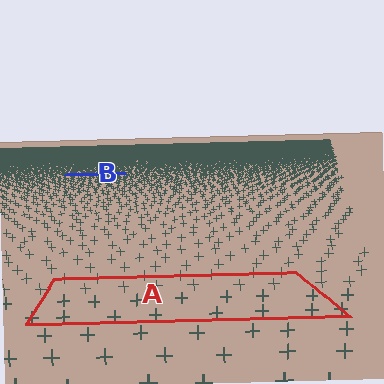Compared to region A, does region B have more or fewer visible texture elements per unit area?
Region B has more texture elements per unit area — they are packed more densely because it is farther away.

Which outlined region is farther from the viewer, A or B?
Region B is farther from the viewer — the texture elements inside it appear smaller and more densely packed.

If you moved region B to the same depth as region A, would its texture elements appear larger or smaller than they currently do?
They would appear larger. At a closer depth, the same texture elements are projected at a bigger on-screen size.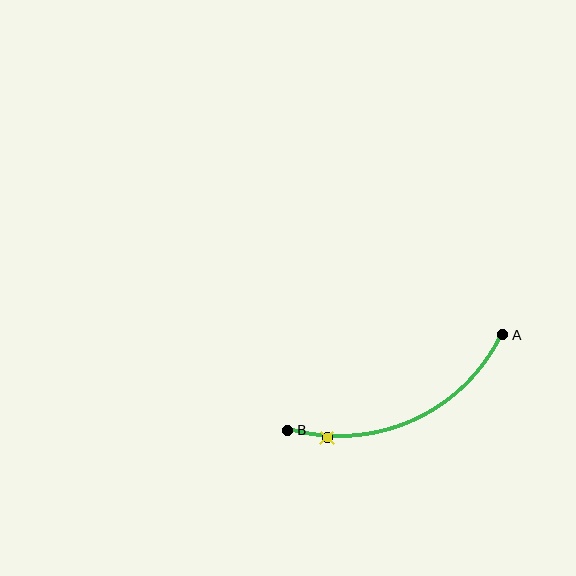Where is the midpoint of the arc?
The arc midpoint is the point on the curve farthest from the straight line joining A and B. It sits below that line.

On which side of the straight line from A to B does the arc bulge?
The arc bulges below the straight line connecting A and B.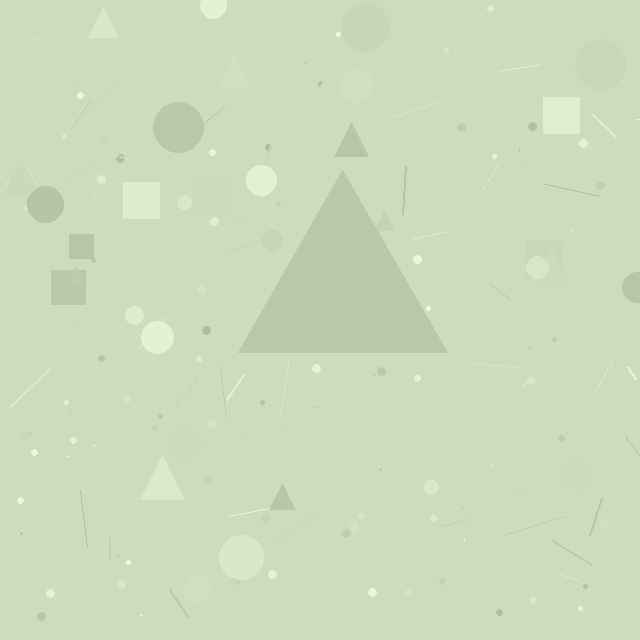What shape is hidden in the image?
A triangle is hidden in the image.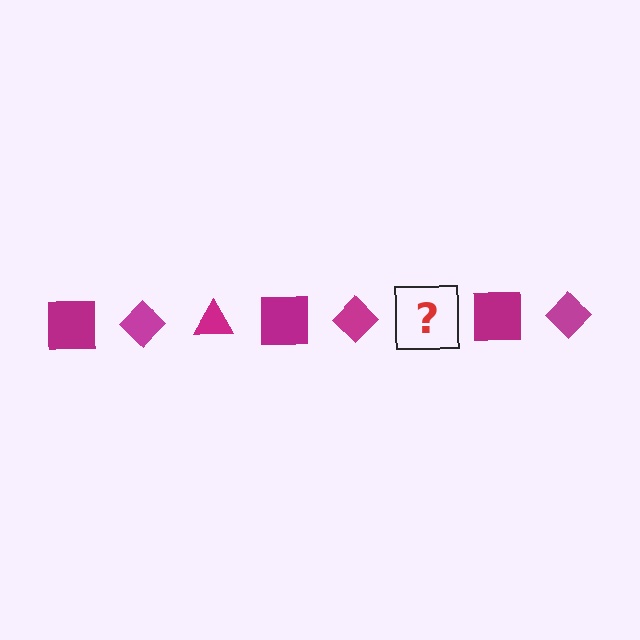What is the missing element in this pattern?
The missing element is a magenta triangle.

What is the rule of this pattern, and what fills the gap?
The rule is that the pattern cycles through square, diamond, triangle shapes in magenta. The gap should be filled with a magenta triangle.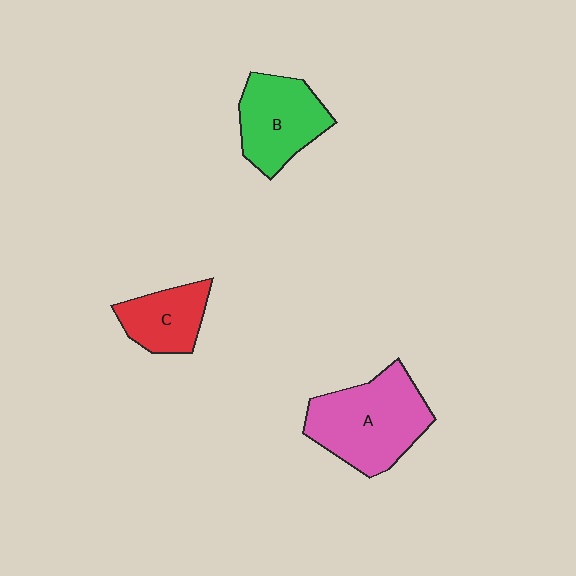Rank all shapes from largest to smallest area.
From largest to smallest: A (pink), B (green), C (red).